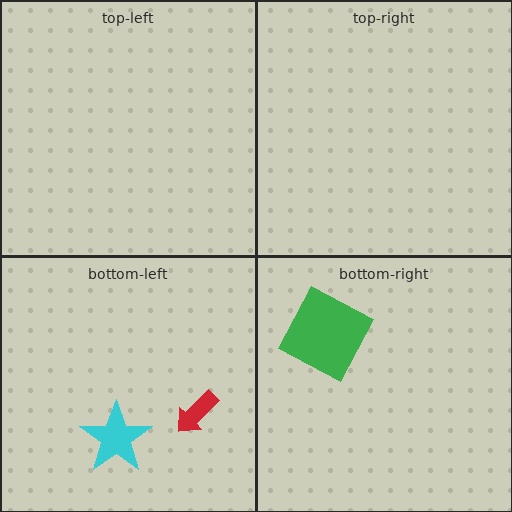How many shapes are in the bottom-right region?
1.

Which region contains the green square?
The bottom-right region.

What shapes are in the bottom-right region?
The green square.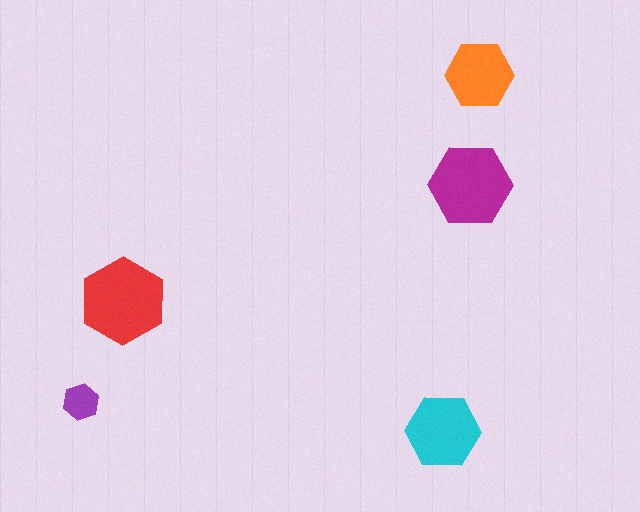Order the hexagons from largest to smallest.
the red one, the magenta one, the cyan one, the orange one, the purple one.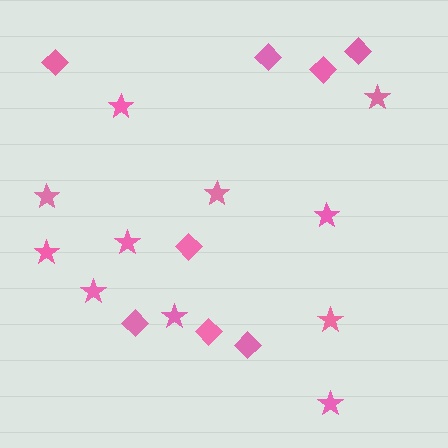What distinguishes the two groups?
There are 2 groups: one group of stars (11) and one group of diamonds (8).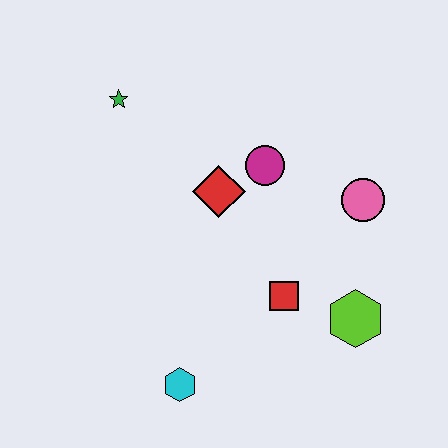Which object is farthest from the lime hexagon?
The green star is farthest from the lime hexagon.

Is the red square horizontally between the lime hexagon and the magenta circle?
Yes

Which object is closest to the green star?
The red diamond is closest to the green star.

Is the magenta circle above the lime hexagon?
Yes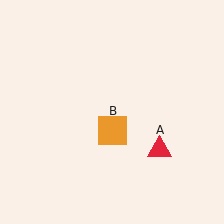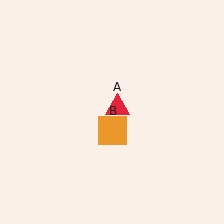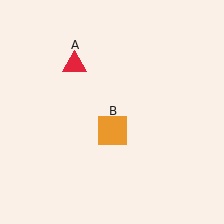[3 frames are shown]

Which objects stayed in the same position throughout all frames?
Orange square (object B) remained stationary.